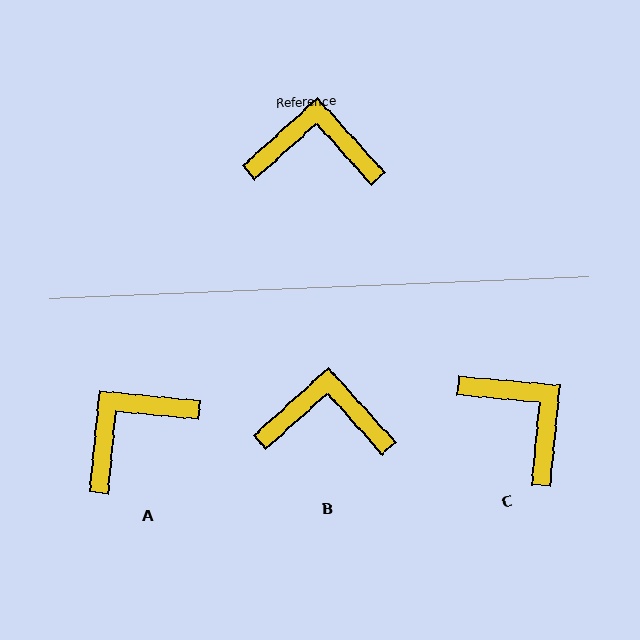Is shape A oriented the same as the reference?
No, it is off by about 43 degrees.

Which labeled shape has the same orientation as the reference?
B.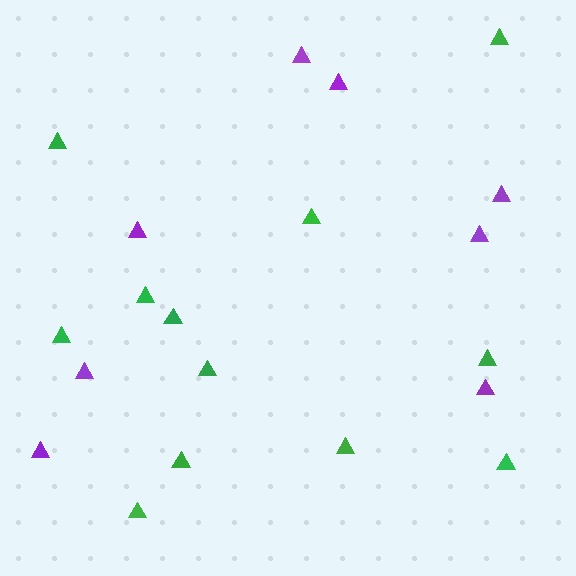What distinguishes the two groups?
There are 2 groups: one group of green triangles (12) and one group of purple triangles (8).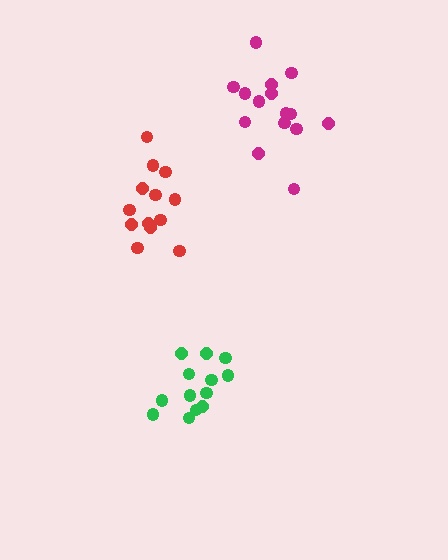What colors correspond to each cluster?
The clusters are colored: green, red, magenta.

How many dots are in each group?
Group 1: 13 dots, Group 2: 13 dots, Group 3: 15 dots (41 total).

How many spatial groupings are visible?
There are 3 spatial groupings.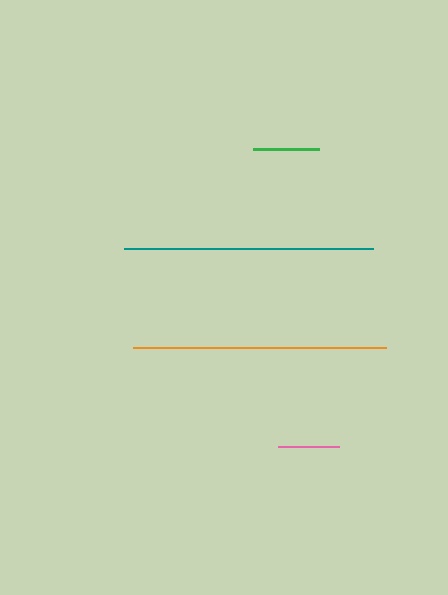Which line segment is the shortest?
The pink line is the shortest at approximately 61 pixels.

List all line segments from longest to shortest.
From longest to shortest: orange, teal, green, pink.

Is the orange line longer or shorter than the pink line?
The orange line is longer than the pink line.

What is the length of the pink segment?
The pink segment is approximately 61 pixels long.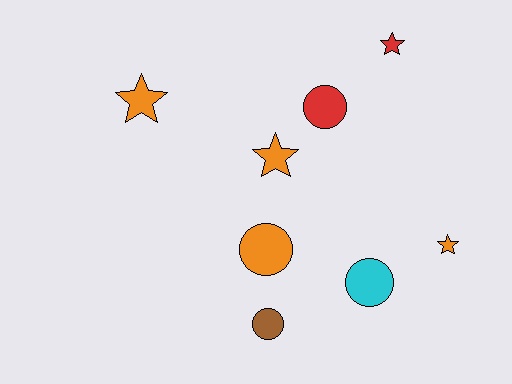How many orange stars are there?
There are 3 orange stars.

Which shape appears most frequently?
Circle, with 4 objects.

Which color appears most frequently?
Orange, with 4 objects.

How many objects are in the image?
There are 8 objects.